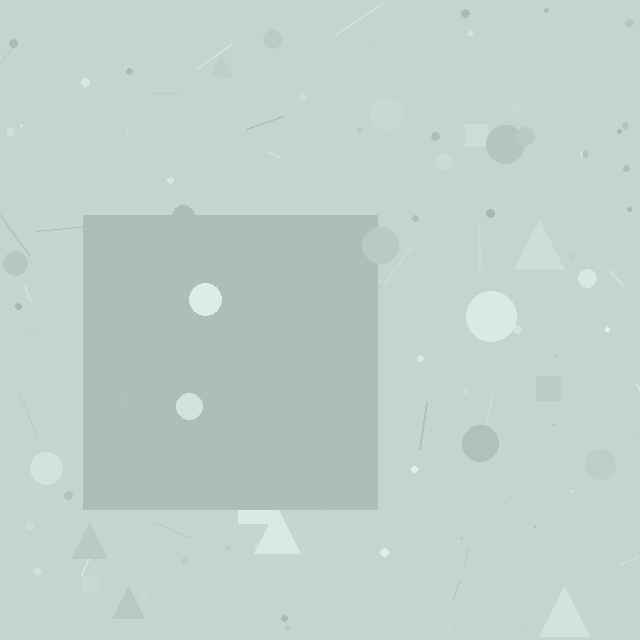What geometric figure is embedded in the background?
A square is embedded in the background.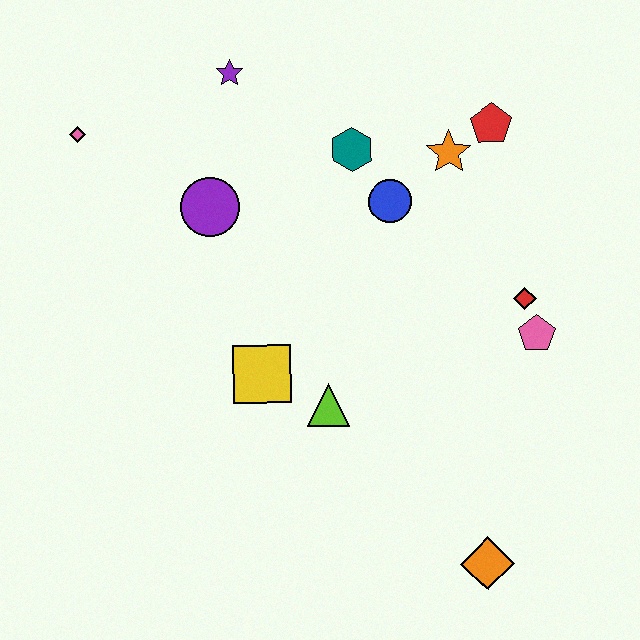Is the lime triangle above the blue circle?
No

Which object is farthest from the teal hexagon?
The orange diamond is farthest from the teal hexagon.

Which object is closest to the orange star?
The red pentagon is closest to the orange star.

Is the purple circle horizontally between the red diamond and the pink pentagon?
No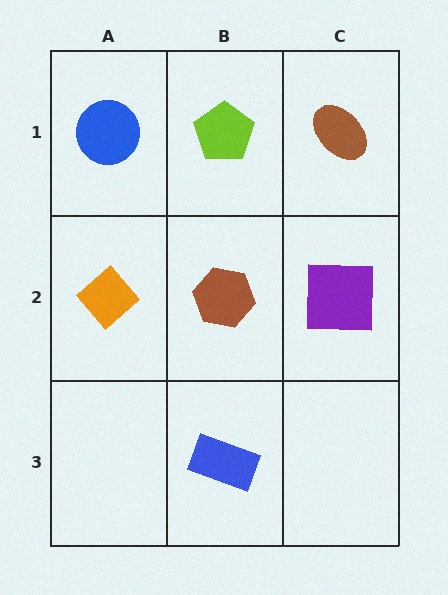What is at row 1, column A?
A blue circle.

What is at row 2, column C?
A purple square.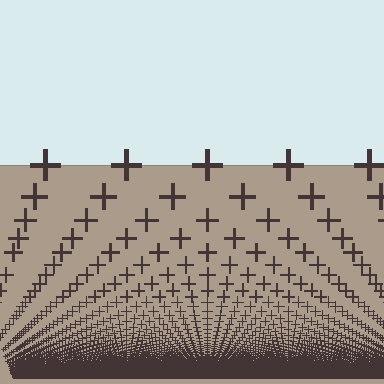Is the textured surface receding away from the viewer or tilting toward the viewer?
The surface appears to tilt toward the viewer. Texture elements get larger and sparser toward the top.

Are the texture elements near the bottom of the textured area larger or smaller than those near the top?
Smaller. The gradient is inverted — elements near the bottom are smaller and denser.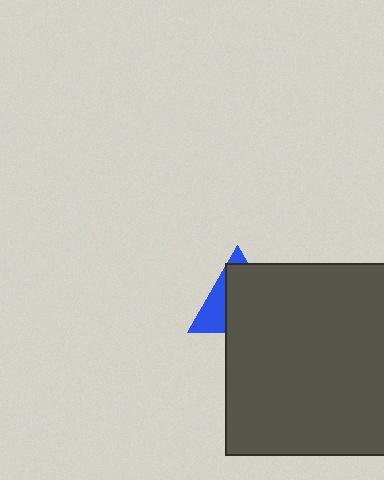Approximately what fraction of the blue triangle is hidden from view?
Roughly 67% of the blue triangle is hidden behind the dark gray rectangle.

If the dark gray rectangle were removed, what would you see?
You would see the complete blue triangle.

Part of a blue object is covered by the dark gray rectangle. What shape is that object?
It is a triangle.